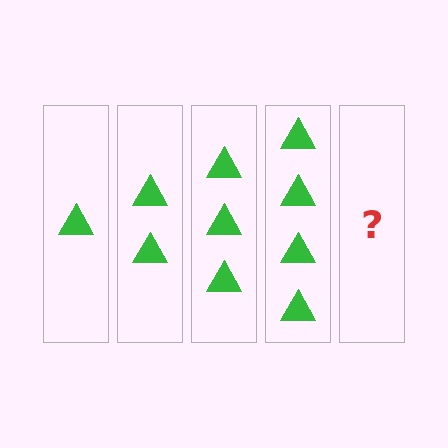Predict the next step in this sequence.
The next step is 5 triangles.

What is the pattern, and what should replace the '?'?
The pattern is that each step adds one more triangle. The '?' should be 5 triangles.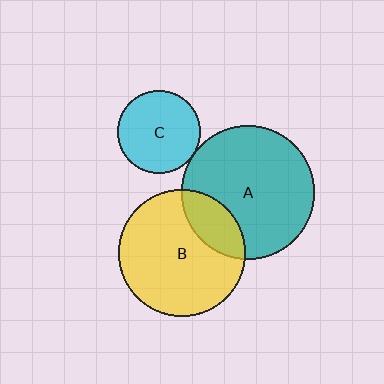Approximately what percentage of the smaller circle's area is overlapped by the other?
Approximately 20%.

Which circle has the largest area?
Circle A (teal).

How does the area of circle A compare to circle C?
Approximately 2.6 times.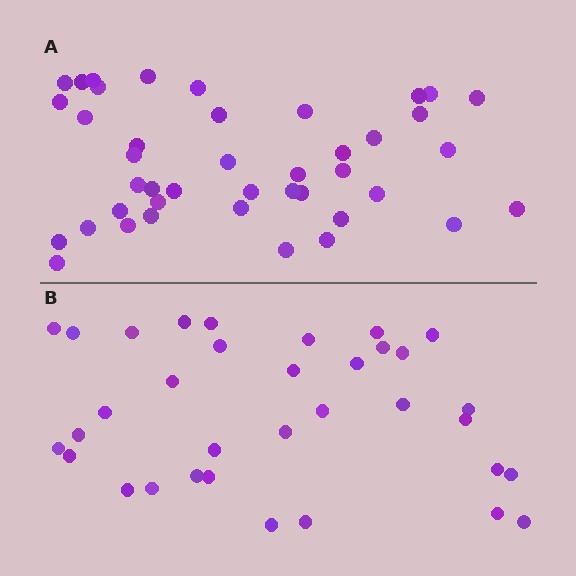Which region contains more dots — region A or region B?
Region A (the top region) has more dots.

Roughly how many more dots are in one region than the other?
Region A has roughly 8 or so more dots than region B.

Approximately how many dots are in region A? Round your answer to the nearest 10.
About 40 dots. (The exact count is 42, which rounds to 40.)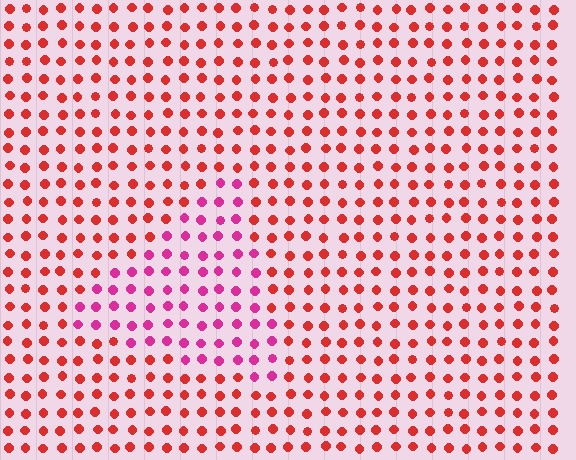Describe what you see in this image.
The image is filled with small red elements in a uniform arrangement. A triangle-shaped region is visible where the elements are tinted to a slightly different hue, forming a subtle color boundary.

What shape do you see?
I see a triangle.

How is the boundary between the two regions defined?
The boundary is defined purely by a slight shift in hue (about 38 degrees). Spacing, size, and orientation are identical on both sides.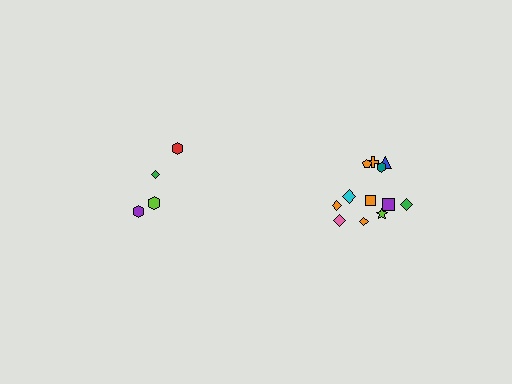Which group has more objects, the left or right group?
The right group.